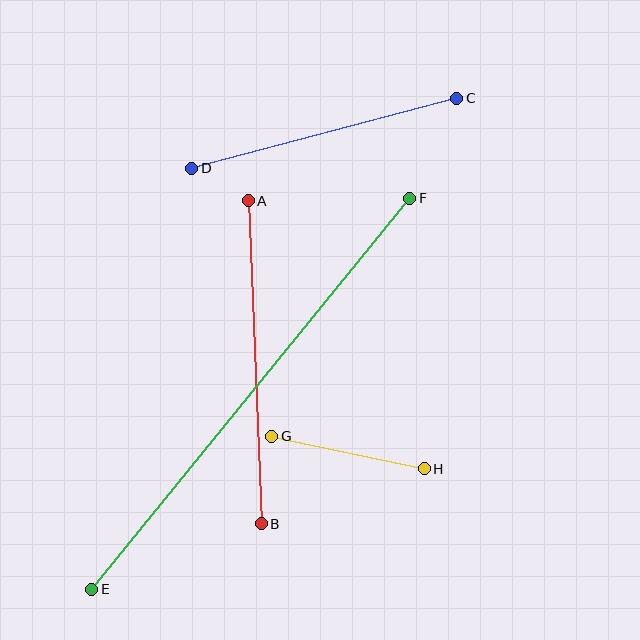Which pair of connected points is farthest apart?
Points E and F are farthest apart.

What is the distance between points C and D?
The distance is approximately 274 pixels.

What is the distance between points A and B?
The distance is approximately 323 pixels.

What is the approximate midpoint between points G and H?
The midpoint is at approximately (348, 453) pixels.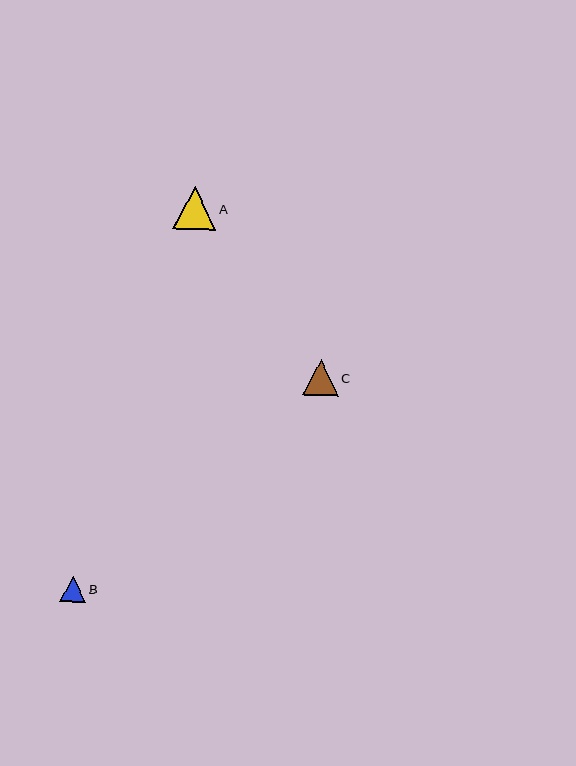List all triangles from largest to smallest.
From largest to smallest: A, C, B.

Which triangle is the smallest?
Triangle B is the smallest with a size of approximately 26 pixels.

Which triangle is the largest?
Triangle A is the largest with a size of approximately 43 pixels.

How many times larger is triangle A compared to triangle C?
Triangle A is approximately 1.2 times the size of triangle C.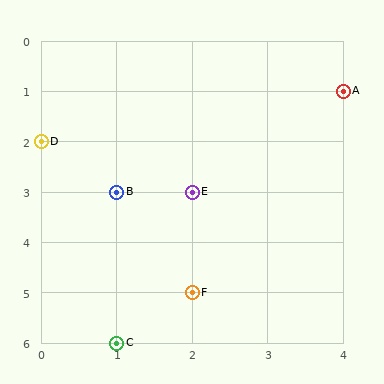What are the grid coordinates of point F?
Point F is at grid coordinates (2, 5).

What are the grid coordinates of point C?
Point C is at grid coordinates (1, 6).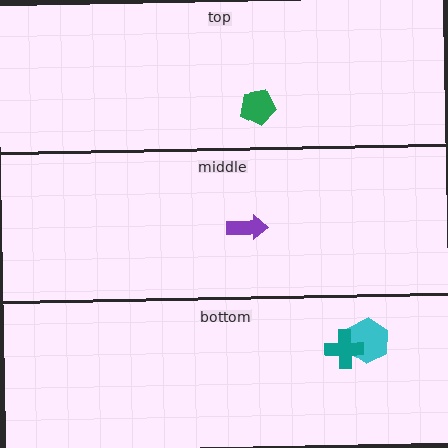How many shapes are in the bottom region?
2.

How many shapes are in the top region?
1.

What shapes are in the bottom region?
The cyan hexagon, the teal cross.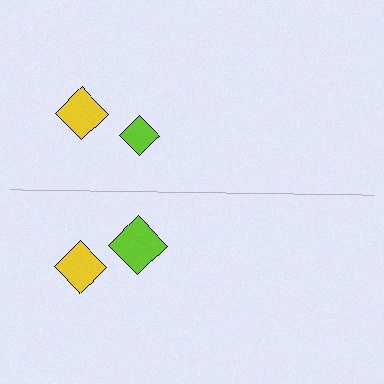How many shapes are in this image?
There are 4 shapes in this image.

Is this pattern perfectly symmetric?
No, the pattern is not perfectly symmetric. The lime diamond on the bottom side has a different size than its mirror counterpart.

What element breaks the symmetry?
The lime diamond on the bottom side has a different size than its mirror counterpart.